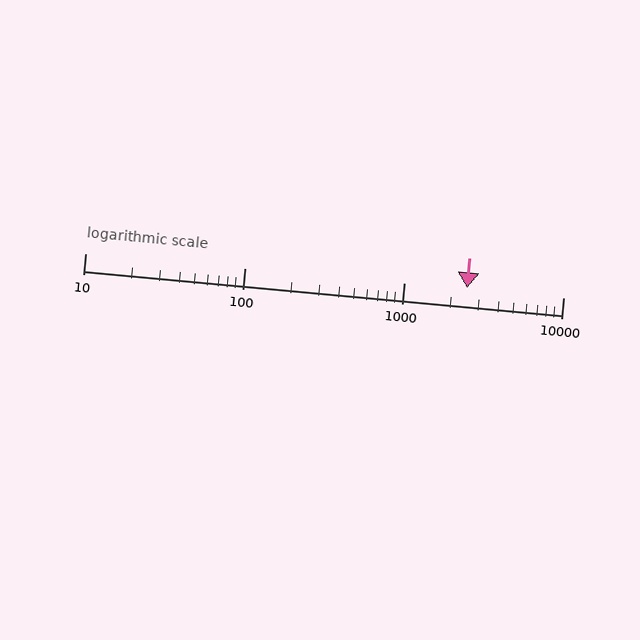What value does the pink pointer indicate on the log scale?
The pointer indicates approximately 2500.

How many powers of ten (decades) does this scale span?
The scale spans 3 decades, from 10 to 10000.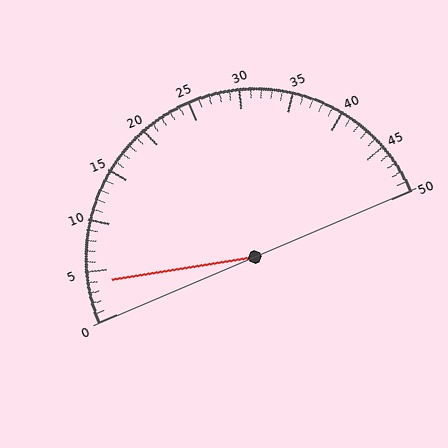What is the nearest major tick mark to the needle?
The nearest major tick mark is 5.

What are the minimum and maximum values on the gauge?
The gauge ranges from 0 to 50.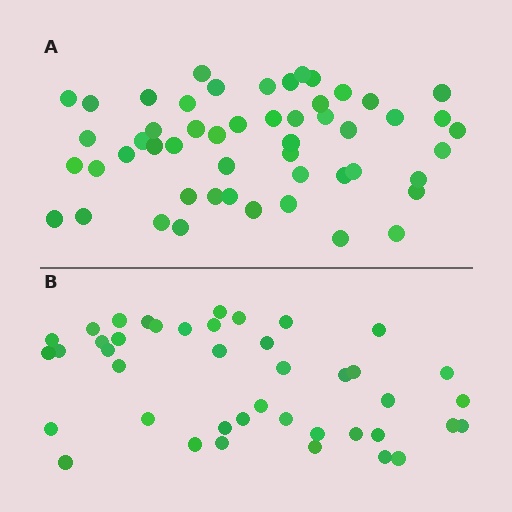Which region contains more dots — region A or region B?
Region A (the top region) has more dots.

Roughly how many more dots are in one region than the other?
Region A has roughly 10 or so more dots than region B.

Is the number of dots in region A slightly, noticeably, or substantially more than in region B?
Region A has only slightly more — the two regions are fairly close. The ratio is roughly 1.2 to 1.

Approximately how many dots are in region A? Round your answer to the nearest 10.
About 50 dots. (The exact count is 52, which rounds to 50.)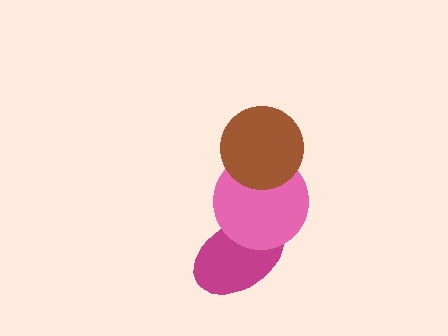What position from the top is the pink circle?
The pink circle is 2nd from the top.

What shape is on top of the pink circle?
The brown circle is on top of the pink circle.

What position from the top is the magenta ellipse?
The magenta ellipse is 3rd from the top.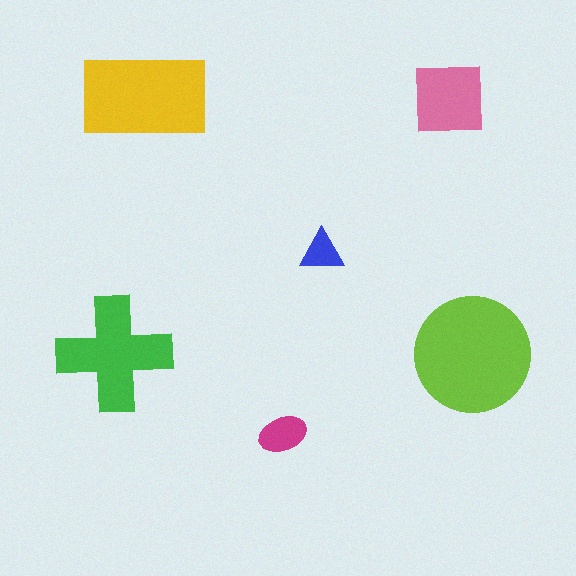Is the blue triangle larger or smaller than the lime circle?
Smaller.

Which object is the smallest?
The blue triangle.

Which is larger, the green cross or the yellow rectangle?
The yellow rectangle.